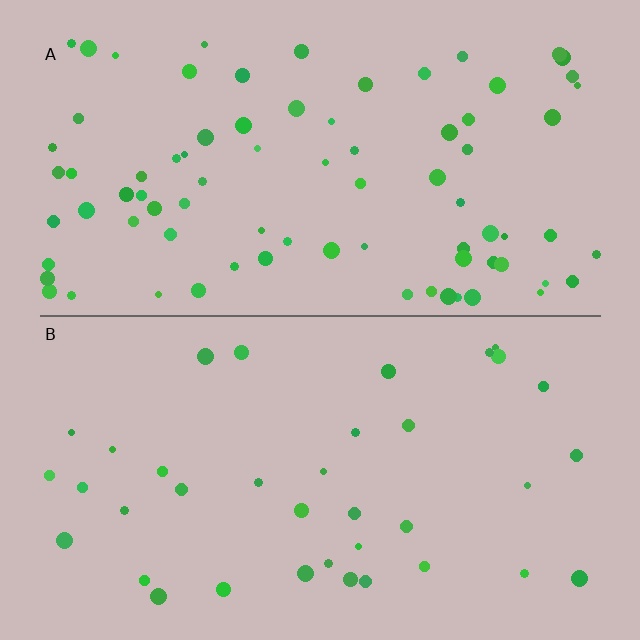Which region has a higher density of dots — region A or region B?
A (the top).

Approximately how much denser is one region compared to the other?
Approximately 2.2× — region A over region B.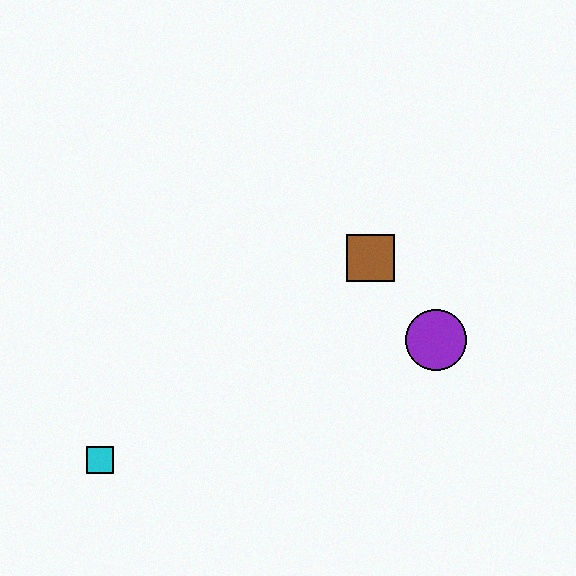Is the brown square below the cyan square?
No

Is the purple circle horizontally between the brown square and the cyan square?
No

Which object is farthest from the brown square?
The cyan square is farthest from the brown square.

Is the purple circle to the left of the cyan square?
No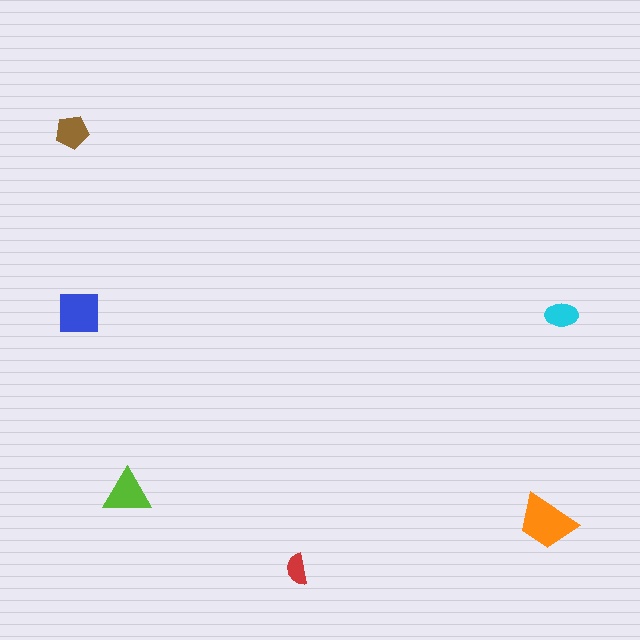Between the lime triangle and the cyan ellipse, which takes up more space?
The lime triangle.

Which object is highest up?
The brown pentagon is topmost.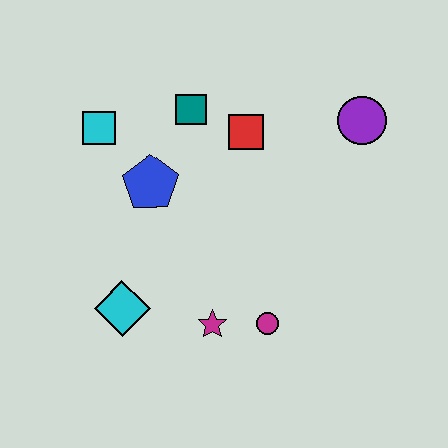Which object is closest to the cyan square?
The blue pentagon is closest to the cyan square.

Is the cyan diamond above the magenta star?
Yes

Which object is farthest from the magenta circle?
The cyan square is farthest from the magenta circle.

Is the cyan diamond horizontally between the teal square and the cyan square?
Yes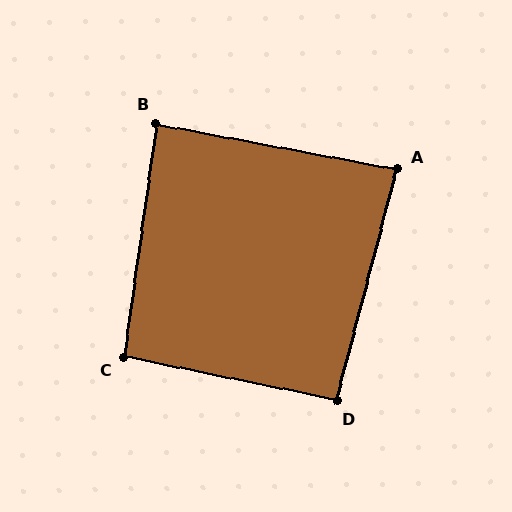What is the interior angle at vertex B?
Approximately 87 degrees (approximately right).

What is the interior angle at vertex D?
Approximately 93 degrees (approximately right).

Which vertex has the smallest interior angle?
A, at approximately 86 degrees.